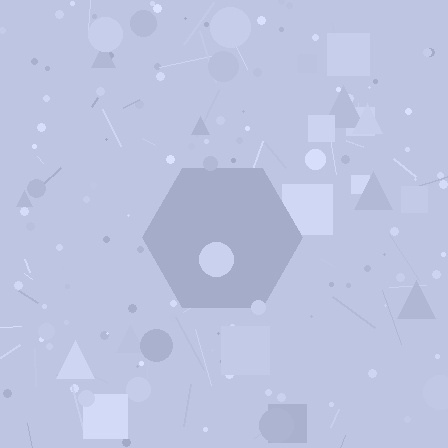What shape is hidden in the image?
A hexagon is hidden in the image.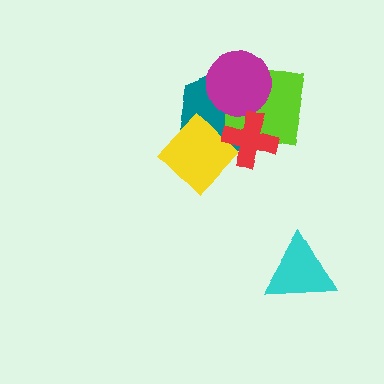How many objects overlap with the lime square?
3 objects overlap with the lime square.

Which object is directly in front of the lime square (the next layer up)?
The magenta circle is directly in front of the lime square.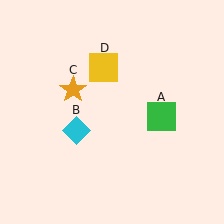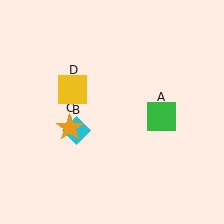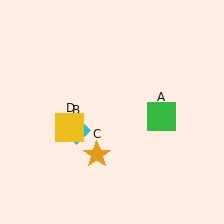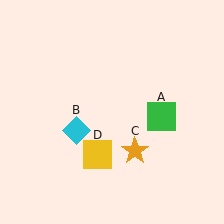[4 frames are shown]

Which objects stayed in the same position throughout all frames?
Green square (object A) and cyan diamond (object B) remained stationary.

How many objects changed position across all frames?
2 objects changed position: orange star (object C), yellow square (object D).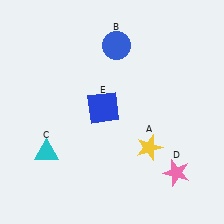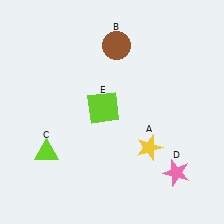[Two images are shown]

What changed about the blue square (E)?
In Image 1, E is blue. In Image 2, it changed to lime.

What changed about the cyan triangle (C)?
In Image 1, C is cyan. In Image 2, it changed to lime.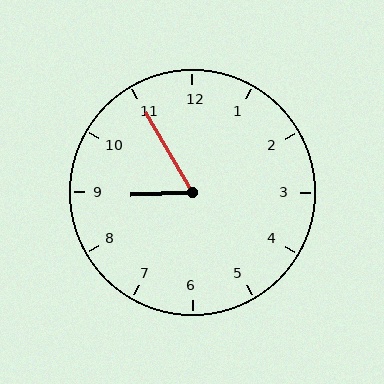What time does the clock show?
8:55.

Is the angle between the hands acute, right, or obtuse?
It is acute.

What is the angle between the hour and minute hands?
Approximately 62 degrees.